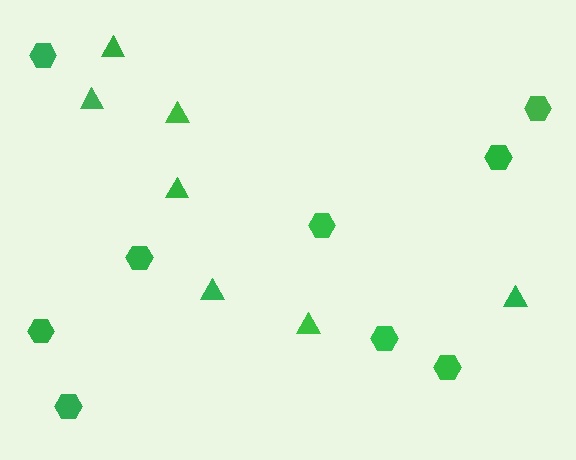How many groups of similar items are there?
There are 2 groups: one group of triangles (7) and one group of hexagons (9).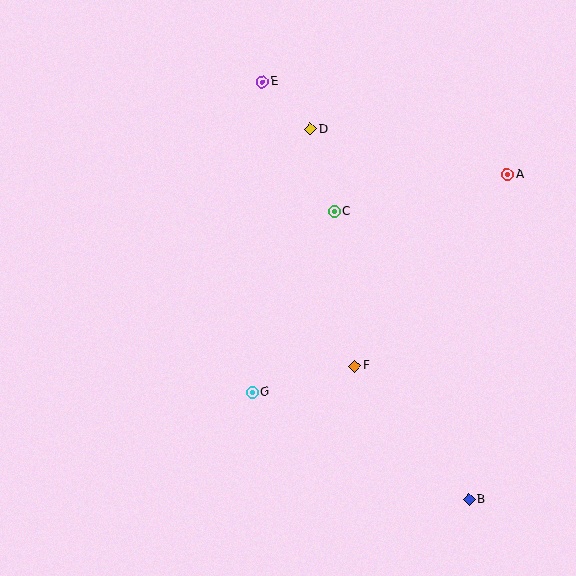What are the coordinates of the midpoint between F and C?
The midpoint between F and C is at (344, 289).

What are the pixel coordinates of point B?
Point B is at (469, 499).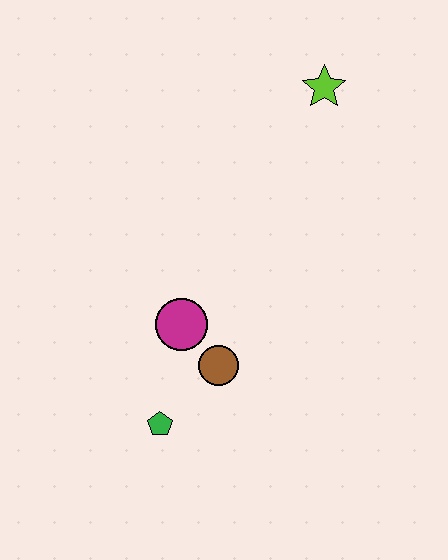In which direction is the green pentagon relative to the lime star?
The green pentagon is below the lime star.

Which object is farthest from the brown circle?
The lime star is farthest from the brown circle.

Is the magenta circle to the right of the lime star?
No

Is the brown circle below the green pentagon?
No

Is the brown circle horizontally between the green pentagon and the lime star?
Yes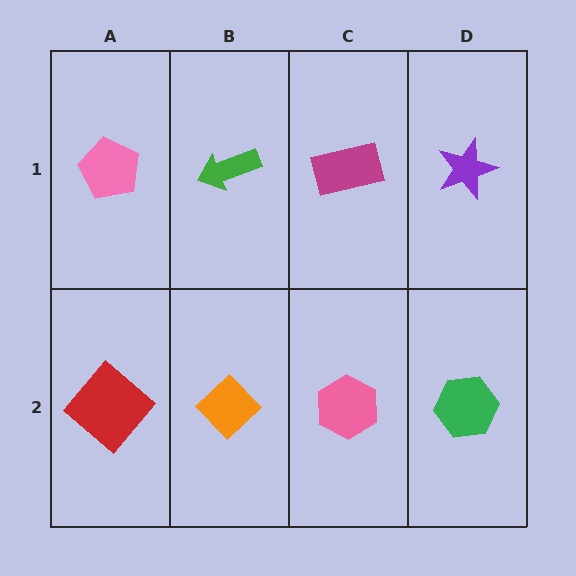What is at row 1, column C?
A magenta rectangle.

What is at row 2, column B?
An orange diamond.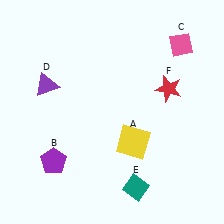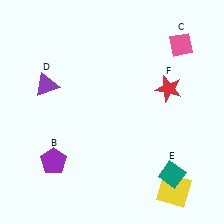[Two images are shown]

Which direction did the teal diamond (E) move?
The teal diamond (E) moved right.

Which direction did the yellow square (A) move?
The yellow square (A) moved down.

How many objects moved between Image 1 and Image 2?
2 objects moved between the two images.